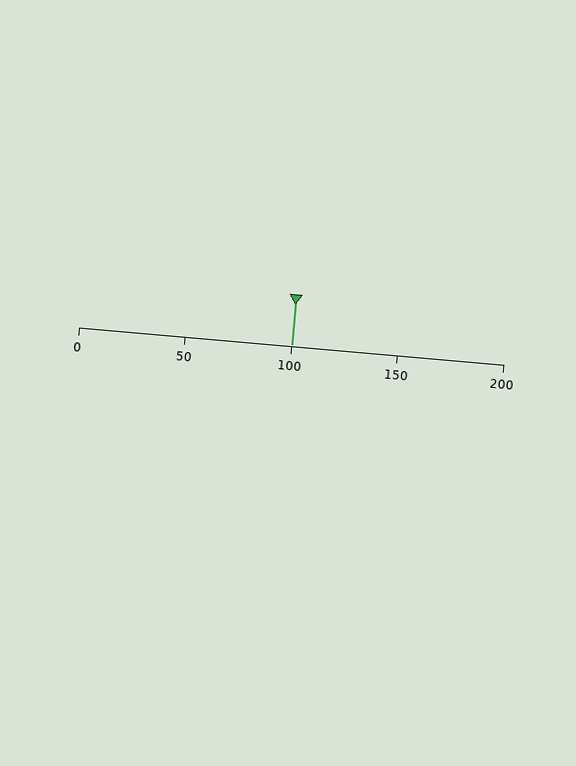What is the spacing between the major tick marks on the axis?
The major ticks are spaced 50 apart.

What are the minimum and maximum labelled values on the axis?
The axis runs from 0 to 200.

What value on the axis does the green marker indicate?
The marker indicates approximately 100.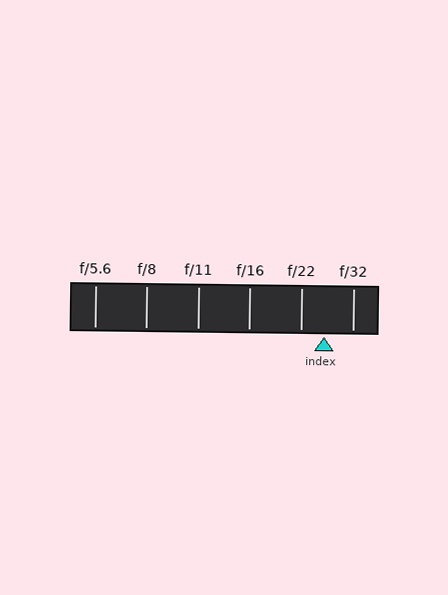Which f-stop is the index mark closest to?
The index mark is closest to f/22.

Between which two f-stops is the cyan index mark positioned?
The index mark is between f/22 and f/32.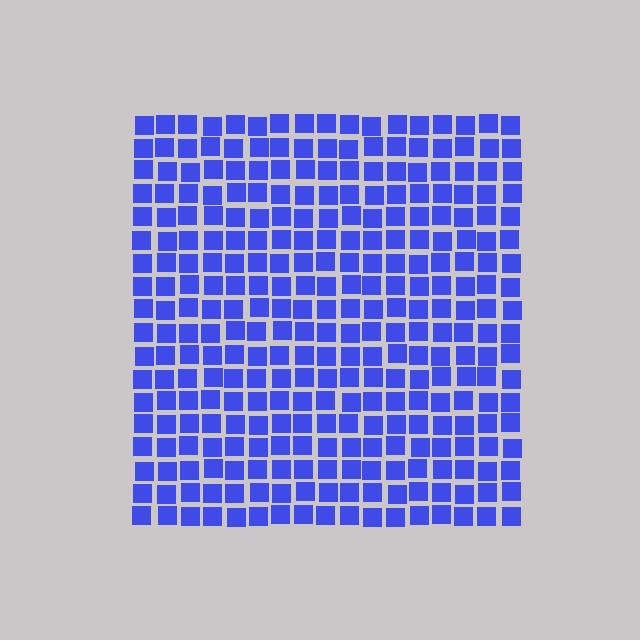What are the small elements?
The small elements are squares.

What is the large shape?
The large shape is a square.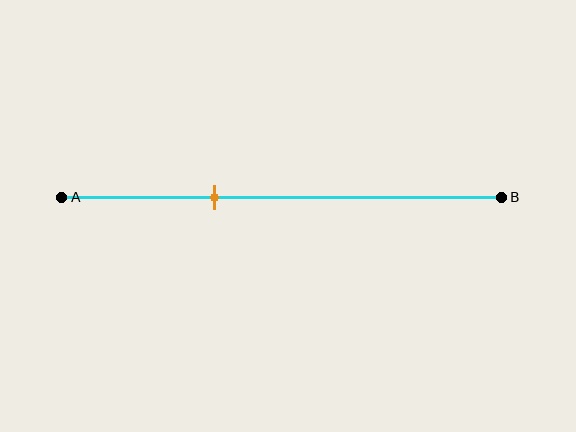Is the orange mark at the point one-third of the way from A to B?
Yes, the mark is approximately at the one-third point.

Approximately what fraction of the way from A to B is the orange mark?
The orange mark is approximately 35% of the way from A to B.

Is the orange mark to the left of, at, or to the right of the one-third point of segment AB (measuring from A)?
The orange mark is approximately at the one-third point of segment AB.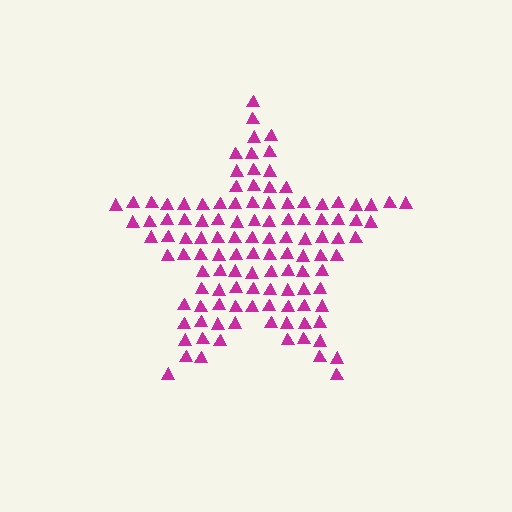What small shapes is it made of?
It is made of small triangles.